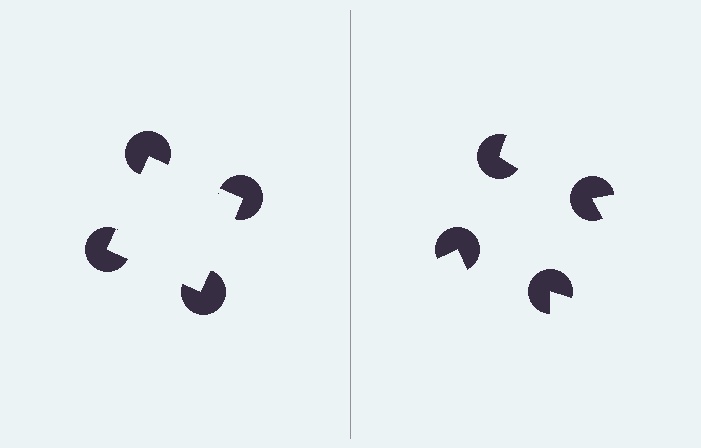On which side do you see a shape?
An illusory square appears on the left side. On the right side the wedge cuts are rotated, so no coherent shape forms.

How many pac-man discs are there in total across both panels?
8 — 4 on each side.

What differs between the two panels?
The pac-man discs are positioned identically on both sides; only the wedge orientations differ. On the left they align to a square; on the right they are misaligned.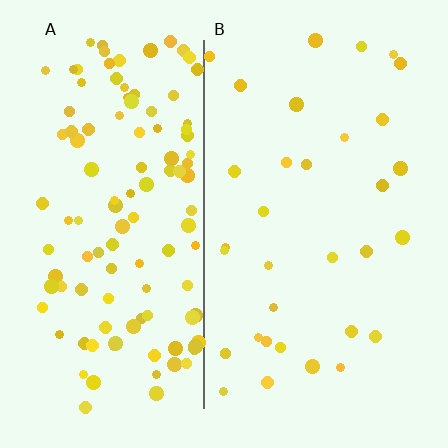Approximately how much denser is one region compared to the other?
Approximately 3.5× — region A over region B.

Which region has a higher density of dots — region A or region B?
A (the left).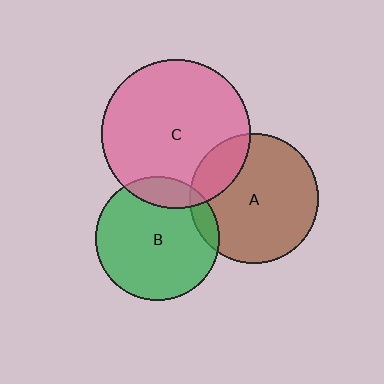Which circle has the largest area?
Circle C (pink).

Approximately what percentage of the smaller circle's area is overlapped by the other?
Approximately 10%.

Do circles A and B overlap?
Yes.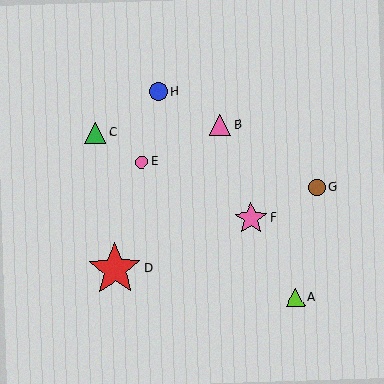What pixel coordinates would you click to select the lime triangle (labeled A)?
Click at (296, 298) to select the lime triangle A.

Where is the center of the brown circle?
The center of the brown circle is at (317, 187).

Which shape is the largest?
The red star (labeled D) is the largest.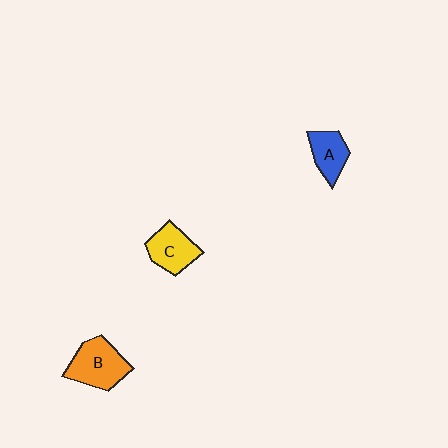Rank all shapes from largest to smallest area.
From largest to smallest: B (orange), C (yellow), A (blue).